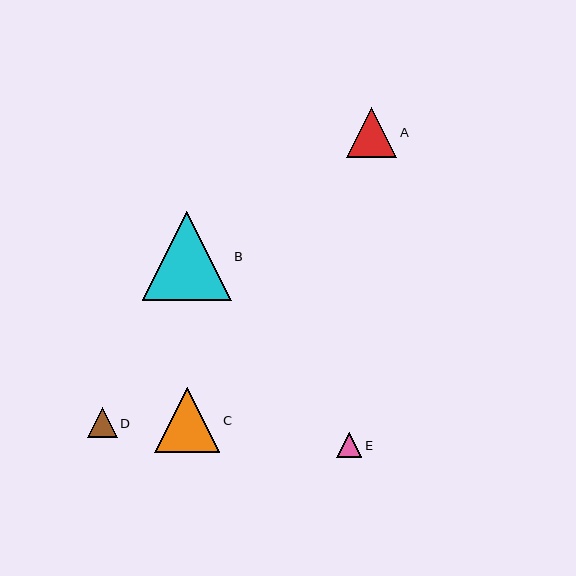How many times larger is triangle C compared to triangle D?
Triangle C is approximately 2.2 times the size of triangle D.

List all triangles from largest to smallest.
From largest to smallest: B, C, A, D, E.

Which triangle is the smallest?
Triangle E is the smallest with a size of approximately 25 pixels.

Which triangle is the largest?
Triangle B is the largest with a size of approximately 89 pixels.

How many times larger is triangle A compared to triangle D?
Triangle A is approximately 1.7 times the size of triangle D.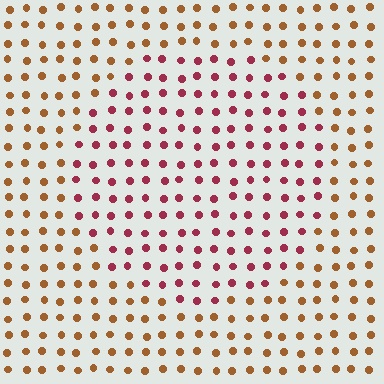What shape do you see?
I see a circle.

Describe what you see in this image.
The image is filled with small brown elements in a uniform arrangement. A circle-shaped region is visible where the elements are tinted to a slightly different hue, forming a subtle color boundary.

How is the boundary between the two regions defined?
The boundary is defined purely by a slight shift in hue (about 44 degrees). Spacing, size, and orientation are identical on both sides.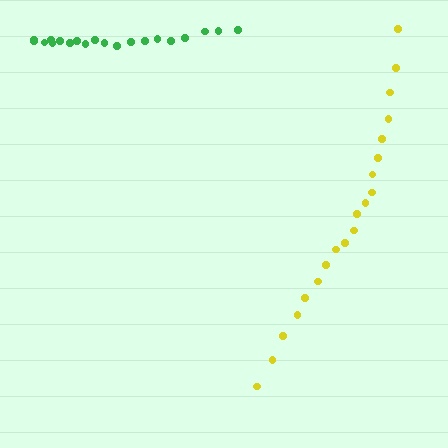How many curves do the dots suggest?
There are 2 distinct paths.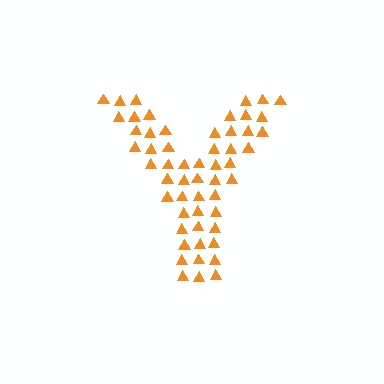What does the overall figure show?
The overall figure shows the letter Y.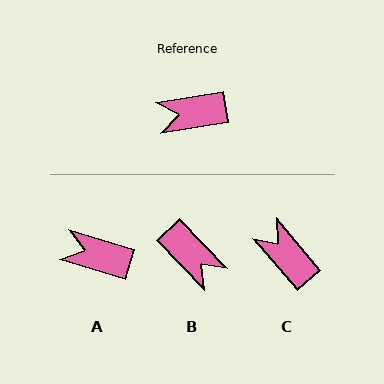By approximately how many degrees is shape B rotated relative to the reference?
Approximately 125 degrees counter-clockwise.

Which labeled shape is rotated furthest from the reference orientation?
B, about 125 degrees away.